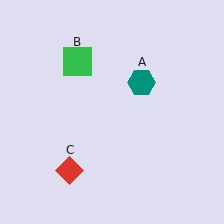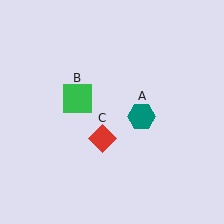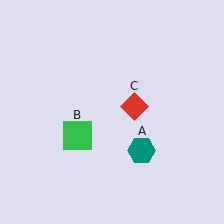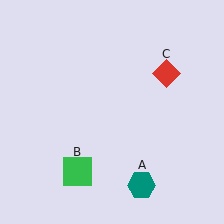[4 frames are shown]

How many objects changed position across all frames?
3 objects changed position: teal hexagon (object A), green square (object B), red diamond (object C).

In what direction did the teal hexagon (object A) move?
The teal hexagon (object A) moved down.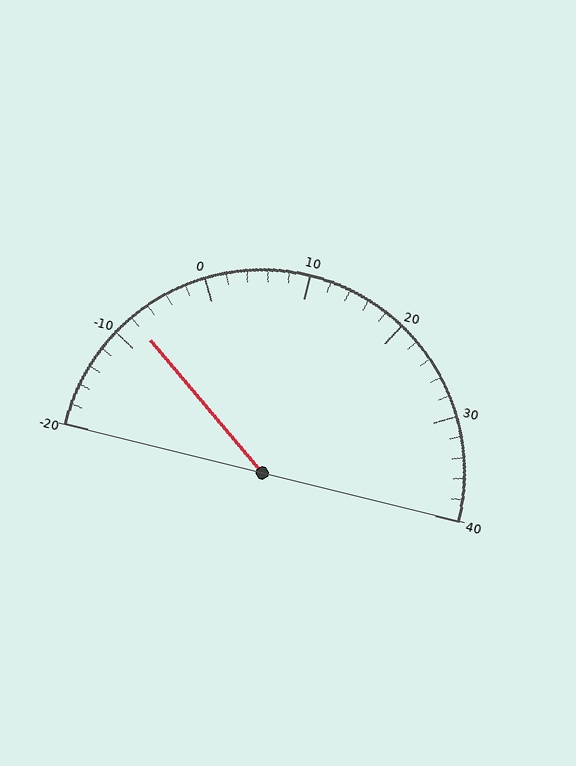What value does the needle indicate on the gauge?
The needle indicates approximately -8.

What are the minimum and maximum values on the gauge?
The gauge ranges from -20 to 40.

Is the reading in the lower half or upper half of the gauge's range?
The reading is in the lower half of the range (-20 to 40).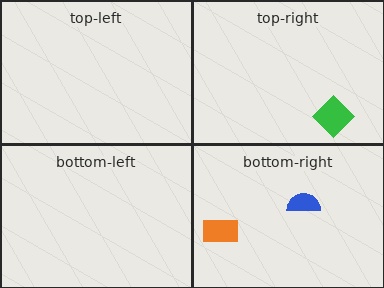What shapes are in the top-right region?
The green diamond.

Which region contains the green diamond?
The top-right region.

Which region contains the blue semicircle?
The bottom-right region.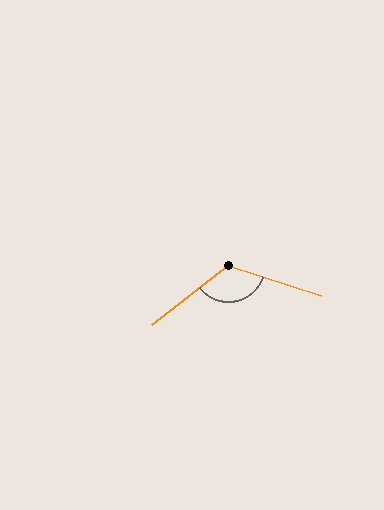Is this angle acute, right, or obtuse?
It is obtuse.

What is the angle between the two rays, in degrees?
Approximately 124 degrees.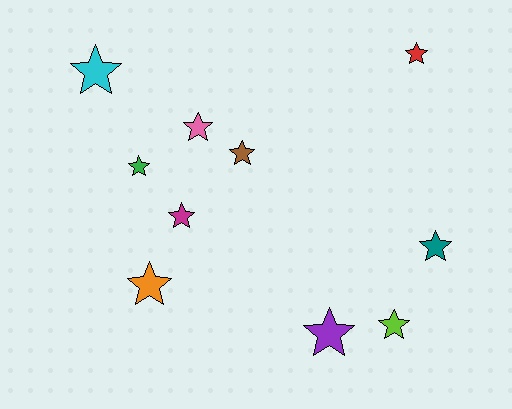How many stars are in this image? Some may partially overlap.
There are 10 stars.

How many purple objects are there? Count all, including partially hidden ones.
There is 1 purple object.